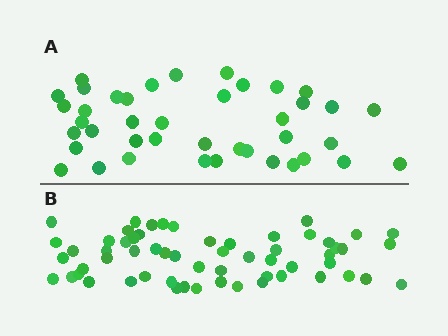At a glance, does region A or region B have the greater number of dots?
Region B (the bottom region) has more dots.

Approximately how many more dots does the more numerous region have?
Region B has approximately 20 more dots than region A.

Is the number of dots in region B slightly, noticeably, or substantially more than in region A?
Region B has noticeably more, but not dramatically so. The ratio is roughly 1.4 to 1.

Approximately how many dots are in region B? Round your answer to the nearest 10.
About 60 dots. (The exact count is 59, which rounds to 60.)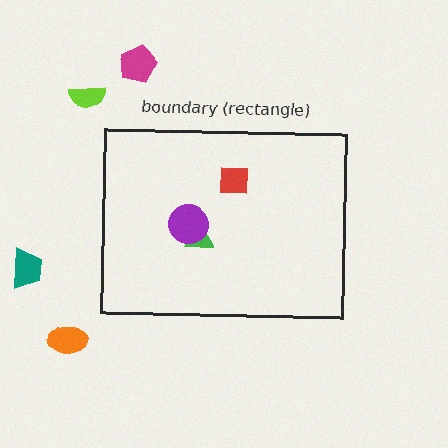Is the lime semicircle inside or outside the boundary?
Outside.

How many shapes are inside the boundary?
3 inside, 4 outside.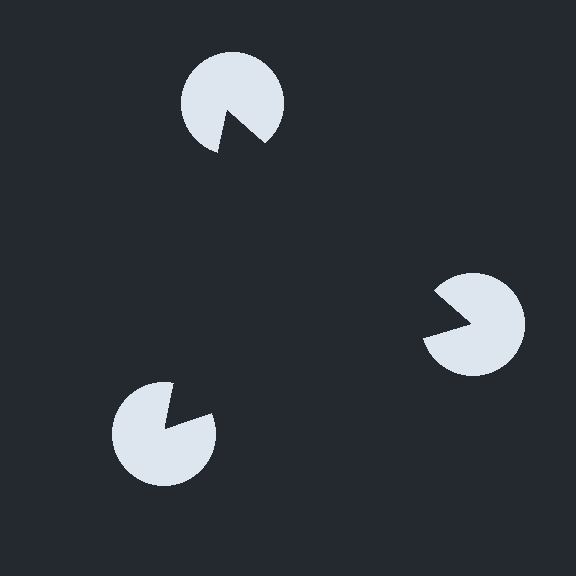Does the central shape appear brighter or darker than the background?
It typically appears slightly darker than the background, even though no actual brightness change is drawn.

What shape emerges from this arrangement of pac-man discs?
An illusory triangle — its edges are inferred from the aligned wedge cuts in the pac-man discs, not physically drawn.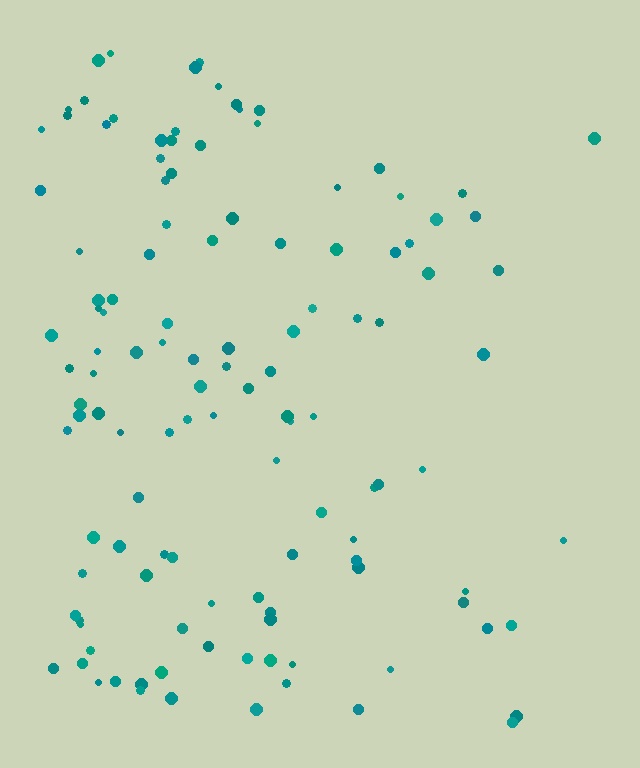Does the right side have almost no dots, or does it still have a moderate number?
Still a moderate number, just noticeably fewer than the left.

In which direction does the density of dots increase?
From right to left, with the left side densest.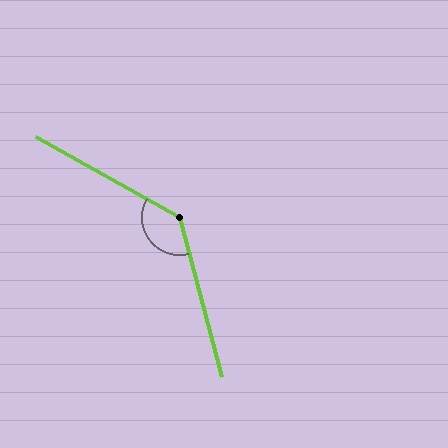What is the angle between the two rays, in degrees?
Approximately 134 degrees.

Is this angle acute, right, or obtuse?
It is obtuse.